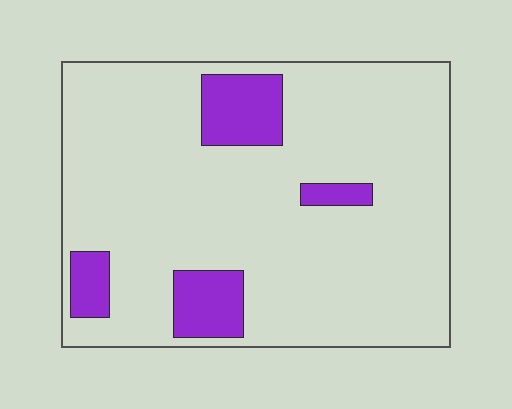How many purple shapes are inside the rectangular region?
4.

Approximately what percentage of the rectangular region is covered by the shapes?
Approximately 15%.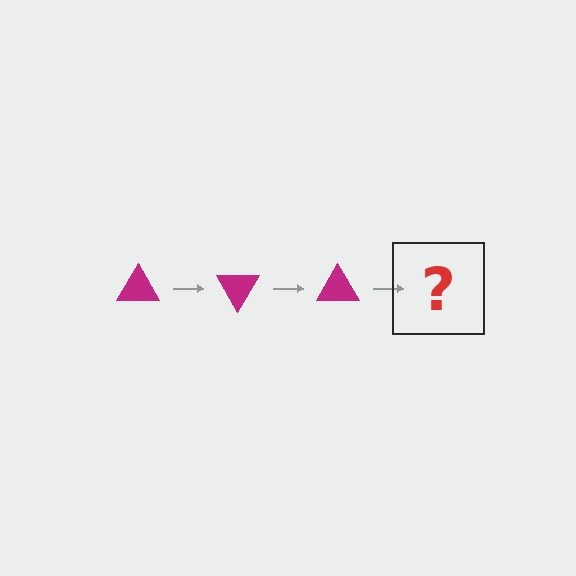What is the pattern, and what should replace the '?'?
The pattern is that the triangle rotates 60 degrees each step. The '?' should be a magenta triangle rotated 180 degrees.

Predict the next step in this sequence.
The next step is a magenta triangle rotated 180 degrees.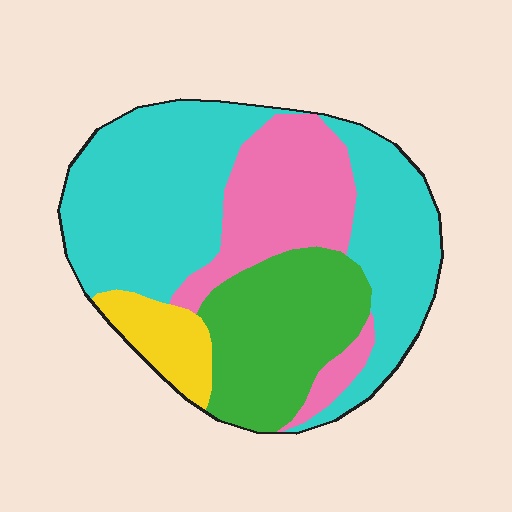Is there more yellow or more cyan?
Cyan.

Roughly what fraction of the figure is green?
Green covers around 25% of the figure.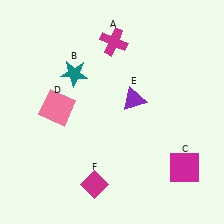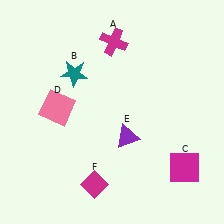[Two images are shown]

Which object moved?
The purple triangle (E) moved down.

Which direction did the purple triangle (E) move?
The purple triangle (E) moved down.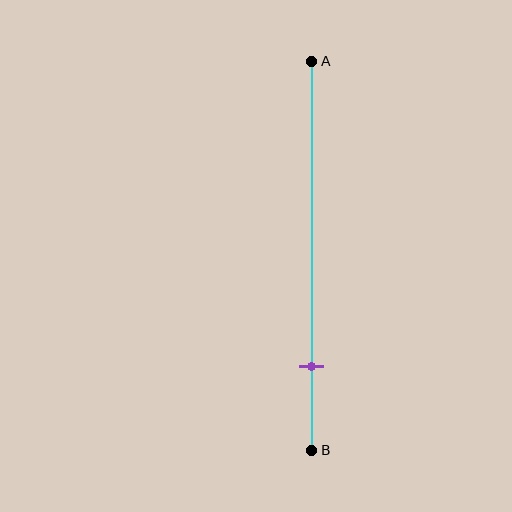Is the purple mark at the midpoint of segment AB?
No, the mark is at about 80% from A, not at the 50% midpoint.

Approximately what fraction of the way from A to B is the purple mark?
The purple mark is approximately 80% of the way from A to B.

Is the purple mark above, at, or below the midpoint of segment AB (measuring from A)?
The purple mark is below the midpoint of segment AB.